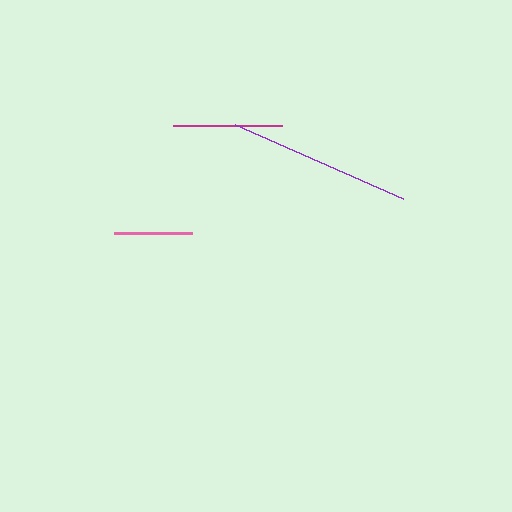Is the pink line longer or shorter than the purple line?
The purple line is longer than the pink line.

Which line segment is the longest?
The purple line is the longest at approximately 184 pixels.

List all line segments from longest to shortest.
From longest to shortest: purple, magenta, pink.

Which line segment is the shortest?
The pink line is the shortest at approximately 79 pixels.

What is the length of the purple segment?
The purple segment is approximately 184 pixels long.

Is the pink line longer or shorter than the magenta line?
The magenta line is longer than the pink line.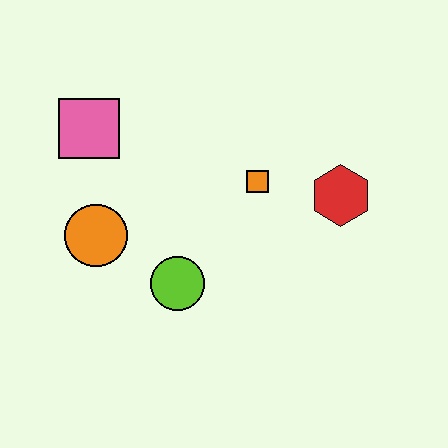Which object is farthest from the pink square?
The red hexagon is farthest from the pink square.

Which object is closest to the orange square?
The red hexagon is closest to the orange square.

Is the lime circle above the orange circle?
No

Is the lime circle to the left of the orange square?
Yes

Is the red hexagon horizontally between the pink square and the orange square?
No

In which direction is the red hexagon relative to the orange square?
The red hexagon is to the right of the orange square.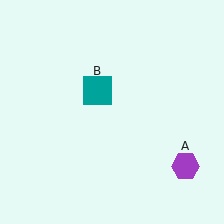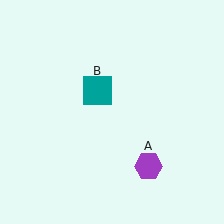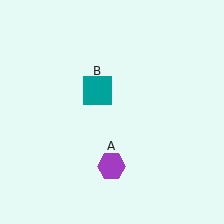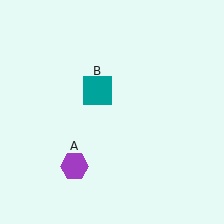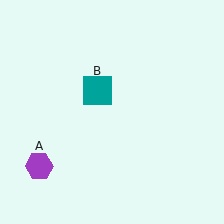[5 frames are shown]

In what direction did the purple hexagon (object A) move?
The purple hexagon (object A) moved left.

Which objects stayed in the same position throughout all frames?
Teal square (object B) remained stationary.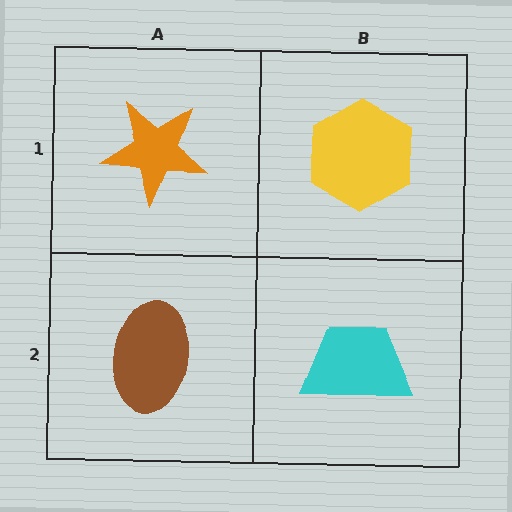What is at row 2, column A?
A brown ellipse.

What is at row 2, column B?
A cyan trapezoid.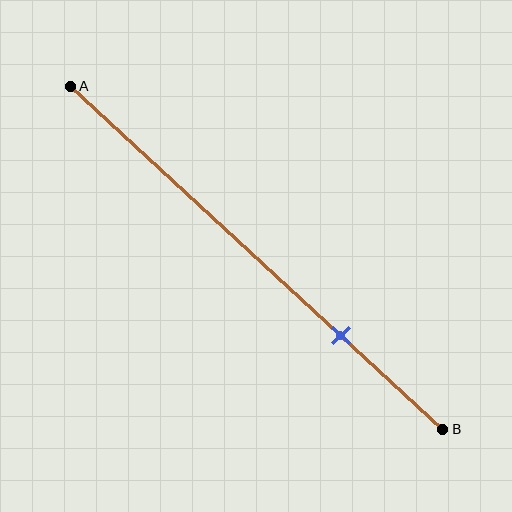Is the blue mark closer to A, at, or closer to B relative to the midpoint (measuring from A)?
The blue mark is closer to point B than the midpoint of segment AB.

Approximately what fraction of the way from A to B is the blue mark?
The blue mark is approximately 75% of the way from A to B.